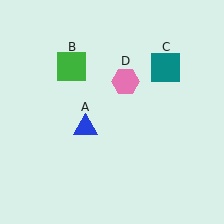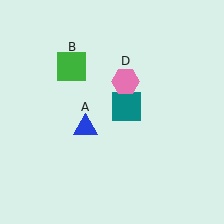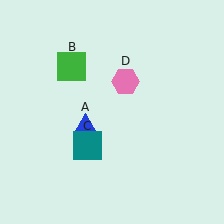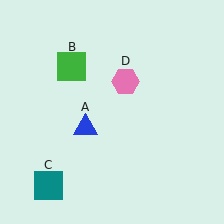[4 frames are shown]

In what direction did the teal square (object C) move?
The teal square (object C) moved down and to the left.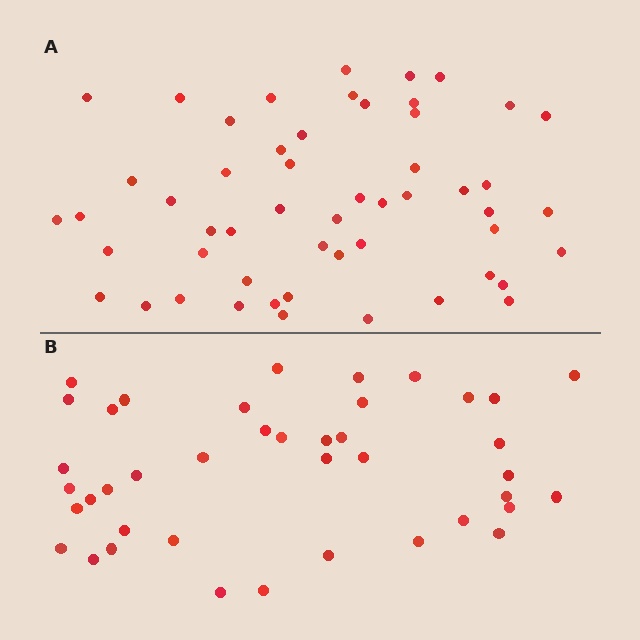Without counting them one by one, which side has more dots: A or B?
Region A (the top region) has more dots.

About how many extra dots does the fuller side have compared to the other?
Region A has roughly 12 or so more dots than region B.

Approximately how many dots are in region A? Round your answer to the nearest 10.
About 50 dots. (The exact count is 53, which rounds to 50.)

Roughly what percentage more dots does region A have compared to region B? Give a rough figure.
About 30% more.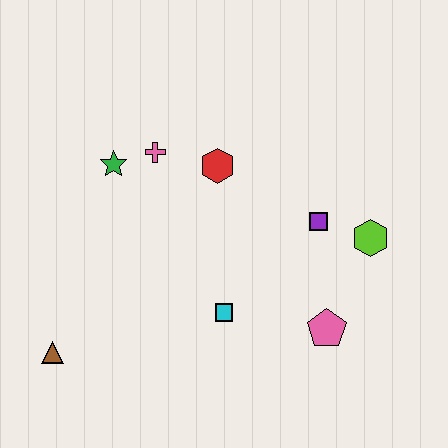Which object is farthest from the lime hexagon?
The brown triangle is farthest from the lime hexagon.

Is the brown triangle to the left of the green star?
Yes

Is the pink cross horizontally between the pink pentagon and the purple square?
No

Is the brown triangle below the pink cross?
Yes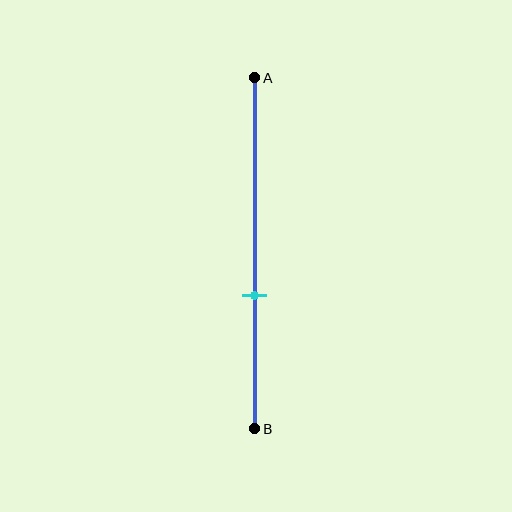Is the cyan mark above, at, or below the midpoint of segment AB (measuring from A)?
The cyan mark is below the midpoint of segment AB.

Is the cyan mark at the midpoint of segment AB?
No, the mark is at about 60% from A, not at the 50% midpoint.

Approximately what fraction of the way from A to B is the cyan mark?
The cyan mark is approximately 60% of the way from A to B.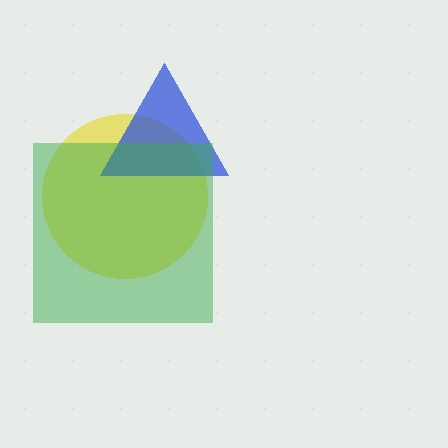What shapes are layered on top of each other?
The layered shapes are: a yellow circle, a blue triangle, a green square.